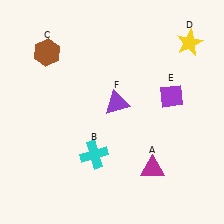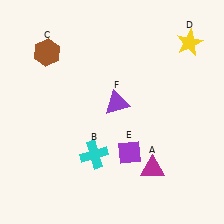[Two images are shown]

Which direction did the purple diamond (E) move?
The purple diamond (E) moved down.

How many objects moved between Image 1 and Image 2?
1 object moved between the two images.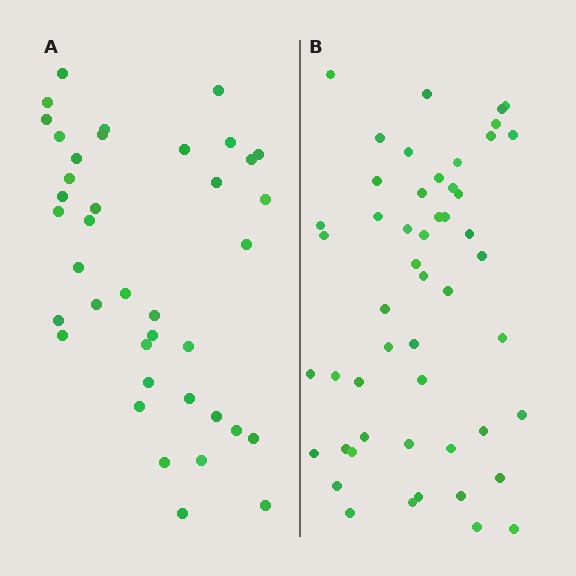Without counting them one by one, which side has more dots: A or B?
Region B (the right region) has more dots.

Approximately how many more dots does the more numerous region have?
Region B has roughly 12 or so more dots than region A.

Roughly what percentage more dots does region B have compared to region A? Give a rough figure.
About 30% more.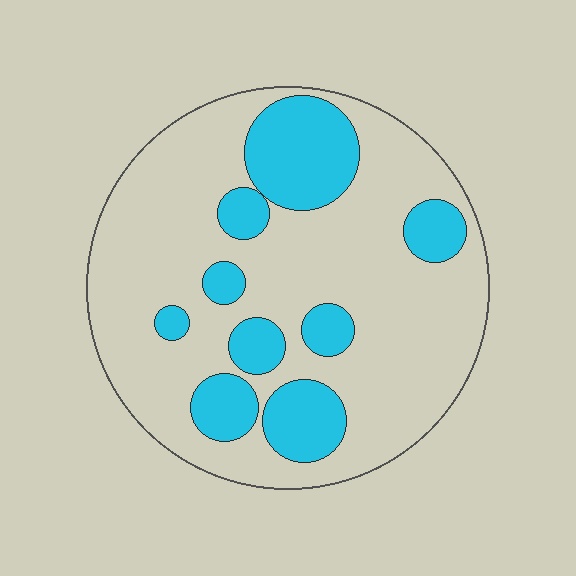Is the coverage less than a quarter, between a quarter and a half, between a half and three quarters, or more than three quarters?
Between a quarter and a half.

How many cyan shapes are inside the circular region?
9.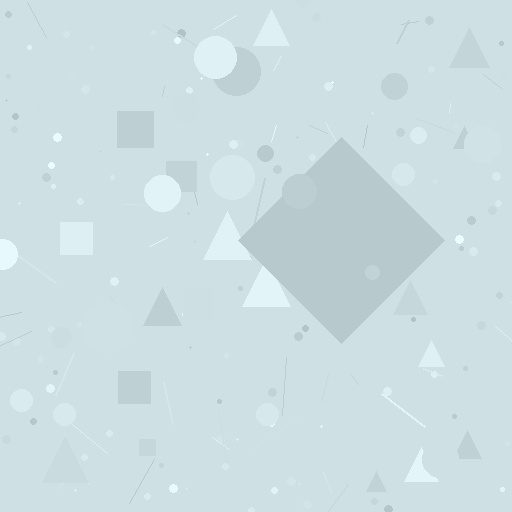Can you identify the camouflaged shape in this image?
The camouflaged shape is a diamond.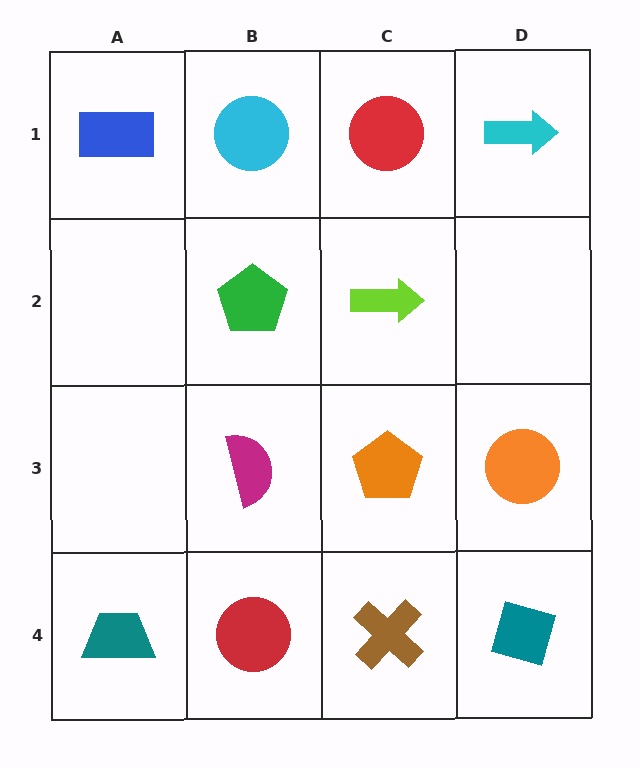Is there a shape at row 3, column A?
No, that cell is empty.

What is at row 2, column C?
A lime arrow.